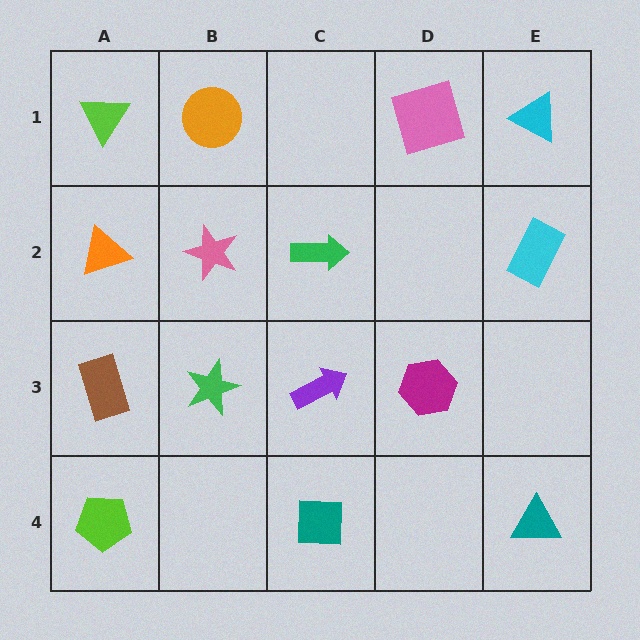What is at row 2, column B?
A pink star.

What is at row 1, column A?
A lime triangle.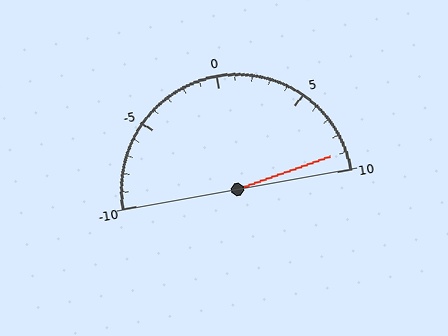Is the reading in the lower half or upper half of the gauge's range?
The reading is in the upper half of the range (-10 to 10).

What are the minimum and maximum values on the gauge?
The gauge ranges from -10 to 10.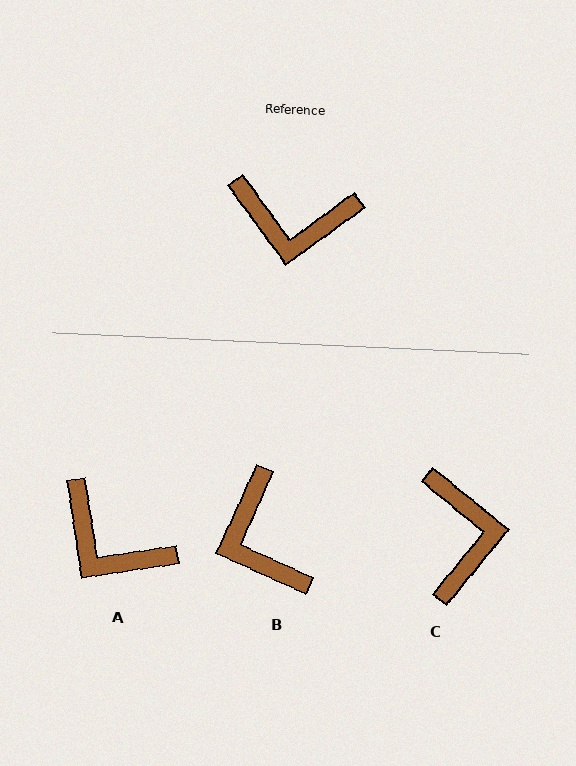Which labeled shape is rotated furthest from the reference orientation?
C, about 105 degrees away.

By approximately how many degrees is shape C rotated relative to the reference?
Approximately 105 degrees counter-clockwise.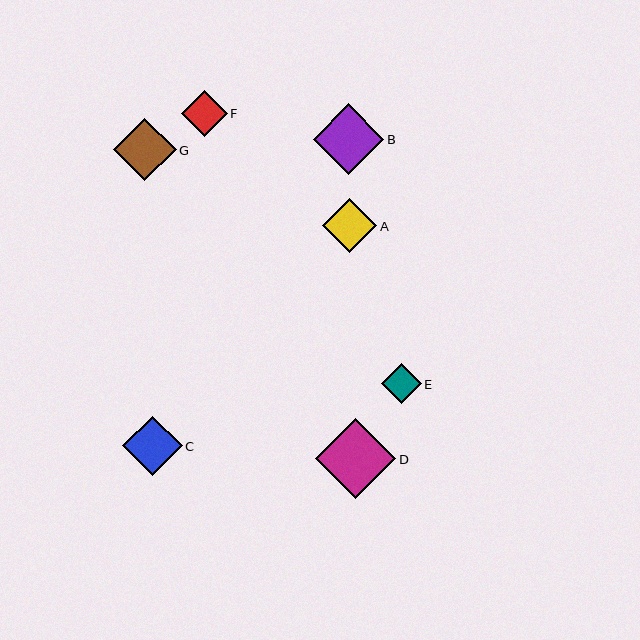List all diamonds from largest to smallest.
From largest to smallest: D, B, G, C, A, F, E.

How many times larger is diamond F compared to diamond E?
Diamond F is approximately 1.2 times the size of diamond E.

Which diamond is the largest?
Diamond D is the largest with a size of approximately 80 pixels.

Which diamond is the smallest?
Diamond E is the smallest with a size of approximately 40 pixels.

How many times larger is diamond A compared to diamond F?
Diamond A is approximately 1.2 times the size of diamond F.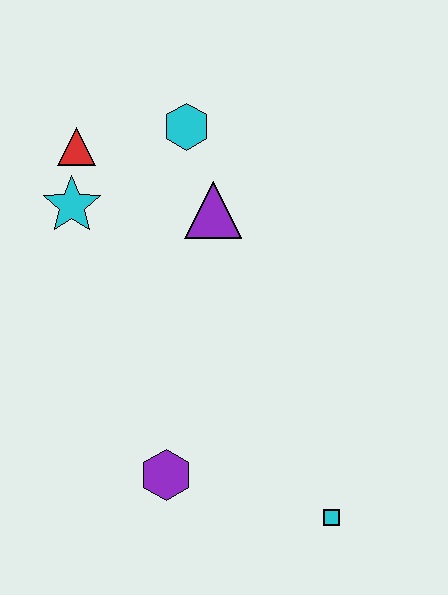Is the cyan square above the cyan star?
No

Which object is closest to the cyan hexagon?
The purple triangle is closest to the cyan hexagon.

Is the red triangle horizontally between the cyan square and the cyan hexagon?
No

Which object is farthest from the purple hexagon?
The cyan hexagon is farthest from the purple hexagon.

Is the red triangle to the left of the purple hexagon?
Yes